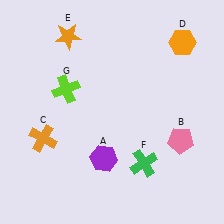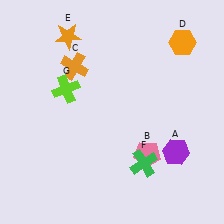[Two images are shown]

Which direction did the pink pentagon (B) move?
The pink pentagon (B) moved left.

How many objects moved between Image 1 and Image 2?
3 objects moved between the two images.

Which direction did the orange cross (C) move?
The orange cross (C) moved up.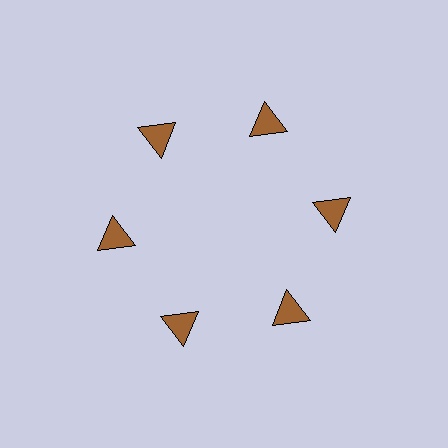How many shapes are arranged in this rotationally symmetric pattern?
There are 6 shapes, arranged in 6 groups of 1.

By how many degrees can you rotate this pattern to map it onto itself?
The pattern maps onto itself every 60 degrees of rotation.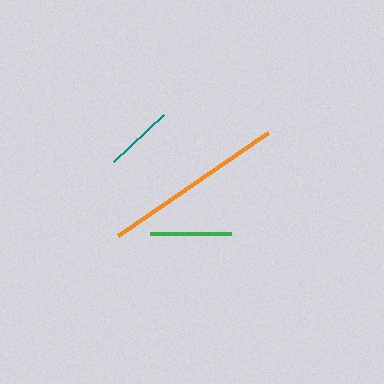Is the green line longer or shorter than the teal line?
The green line is longer than the teal line.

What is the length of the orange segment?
The orange segment is approximately 183 pixels long.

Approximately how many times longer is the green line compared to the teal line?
The green line is approximately 1.2 times the length of the teal line.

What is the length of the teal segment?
The teal segment is approximately 69 pixels long.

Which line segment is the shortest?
The teal line is the shortest at approximately 69 pixels.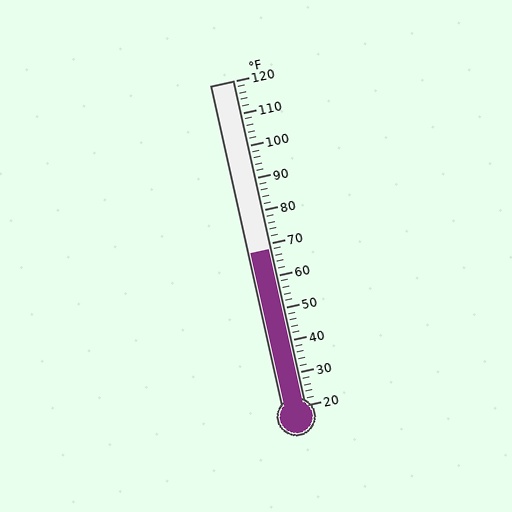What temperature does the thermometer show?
The thermometer shows approximately 68°F.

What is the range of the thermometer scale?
The thermometer scale ranges from 20°F to 120°F.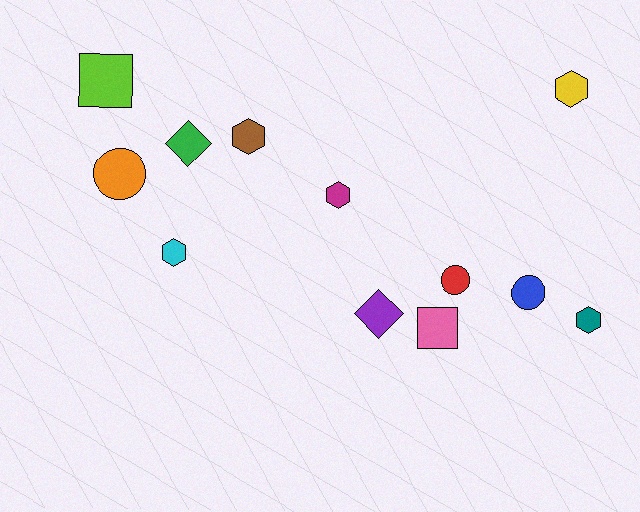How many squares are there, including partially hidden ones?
There are 2 squares.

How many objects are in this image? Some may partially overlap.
There are 12 objects.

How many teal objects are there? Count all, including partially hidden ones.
There is 1 teal object.